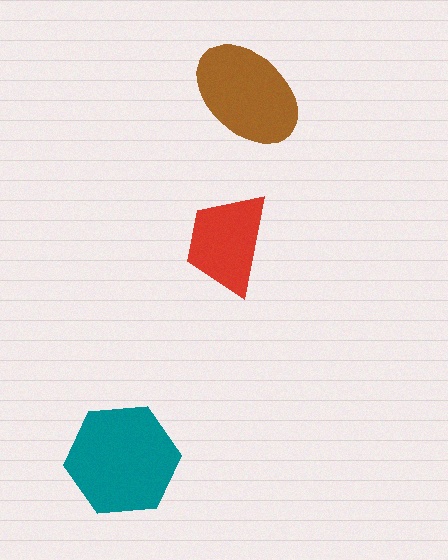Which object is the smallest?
The red trapezoid.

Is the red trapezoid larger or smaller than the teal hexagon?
Smaller.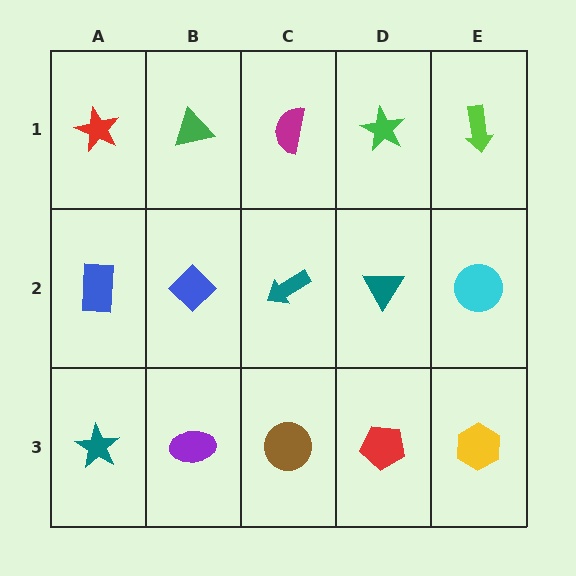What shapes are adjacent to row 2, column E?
A lime arrow (row 1, column E), a yellow hexagon (row 3, column E), a teal triangle (row 2, column D).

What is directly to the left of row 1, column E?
A green star.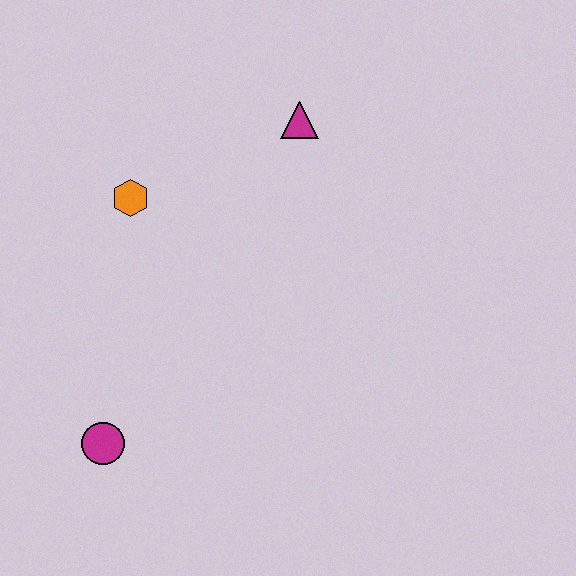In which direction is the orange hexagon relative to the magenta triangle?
The orange hexagon is to the left of the magenta triangle.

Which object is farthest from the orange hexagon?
The magenta circle is farthest from the orange hexagon.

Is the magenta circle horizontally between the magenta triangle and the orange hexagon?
No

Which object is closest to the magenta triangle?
The orange hexagon is closest to the magenta triangle.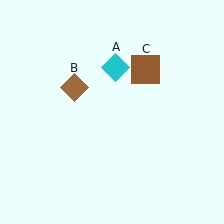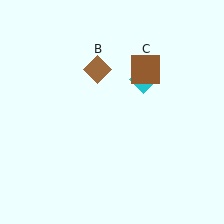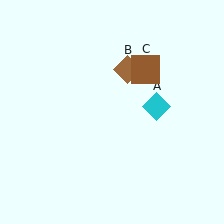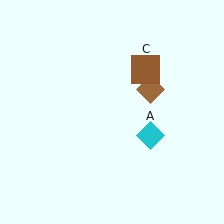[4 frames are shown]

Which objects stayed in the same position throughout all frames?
Brown square (object C) remained stationary.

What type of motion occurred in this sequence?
The cyan diamond (object A), brown diamond (object B) rotated clockwise around the center of the scene.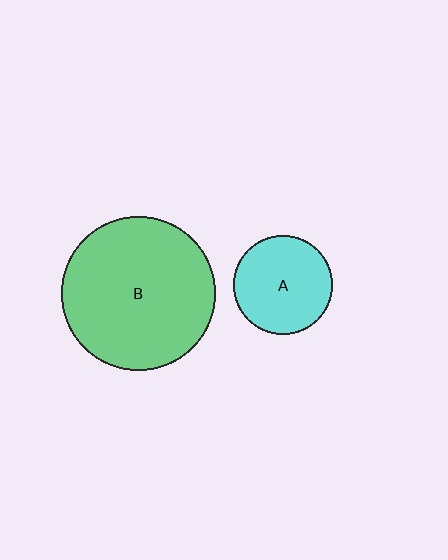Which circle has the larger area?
Circle B (green).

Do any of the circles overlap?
No, none of the circles overlap.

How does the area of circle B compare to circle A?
Approximately 2.4 times.